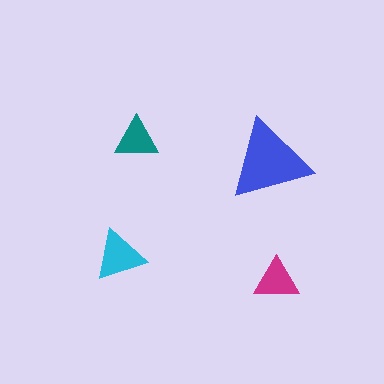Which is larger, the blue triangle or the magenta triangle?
The blue one.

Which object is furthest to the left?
The cyan triangle is leftmost.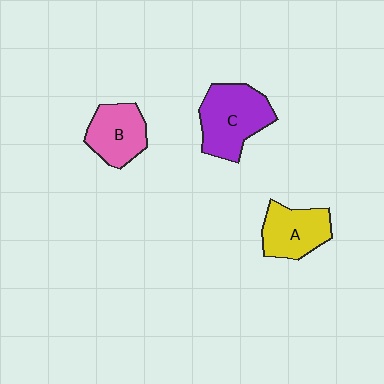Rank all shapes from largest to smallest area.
From largest to smallest: C (purple), A (yellow), B (pink).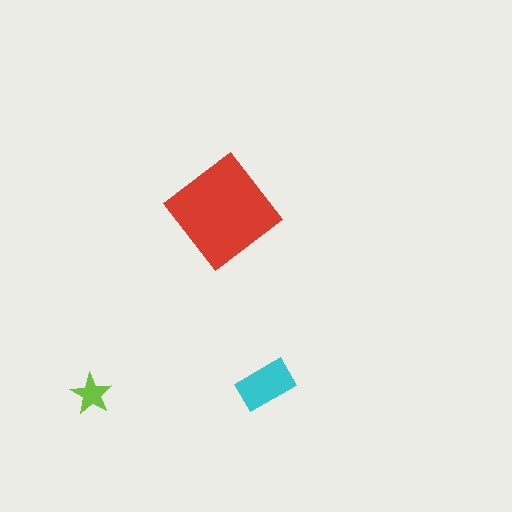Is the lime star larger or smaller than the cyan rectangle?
Smaller.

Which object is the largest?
The red diamond.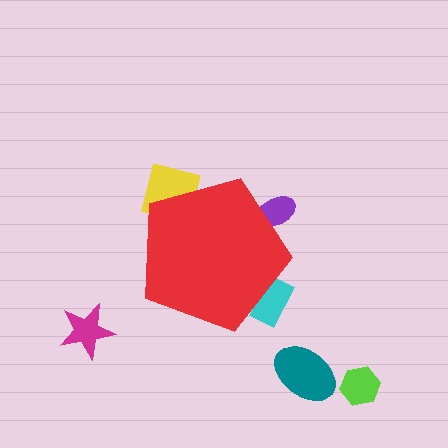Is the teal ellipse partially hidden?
No, the teal ellipse is fully visible.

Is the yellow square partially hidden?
Yes, the yellow square is partially hidden behind the red pentagon.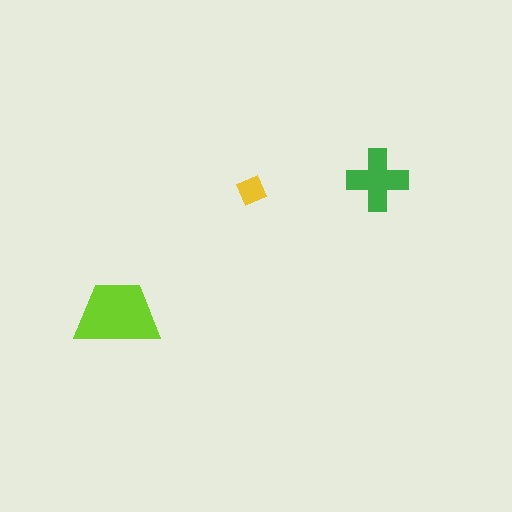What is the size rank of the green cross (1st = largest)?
2nd.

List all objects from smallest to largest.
The yellow diamond, the green cross, the lime trapezoid.